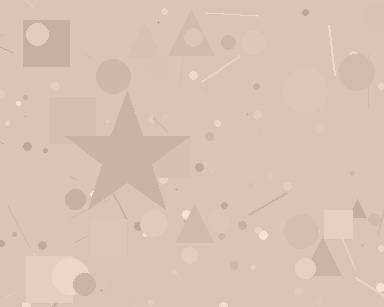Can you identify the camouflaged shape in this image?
The camouflaged shape is a star.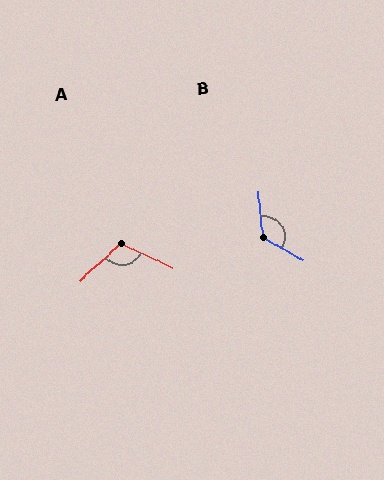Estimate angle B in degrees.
Approximately 126 degrees.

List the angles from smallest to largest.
A (112°), B (126°).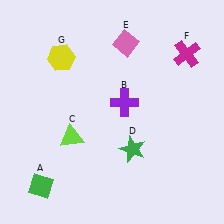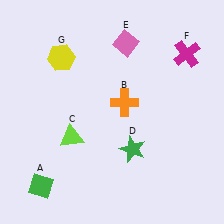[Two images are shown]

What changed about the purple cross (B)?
In Image 1, B is purple. In Image 2, it changed to orange.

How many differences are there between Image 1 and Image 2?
There is 1 difference between the two images.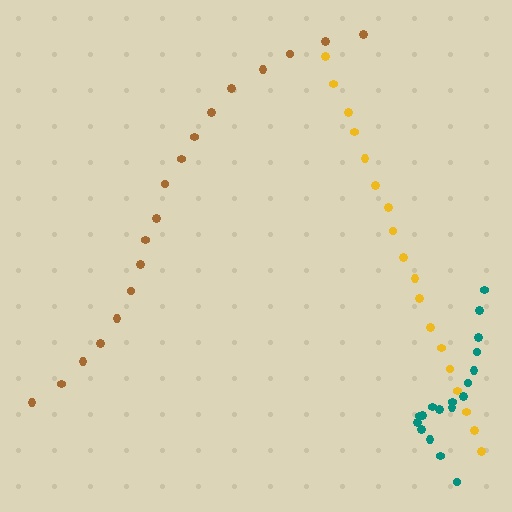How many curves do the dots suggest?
There are 3 distinct paths.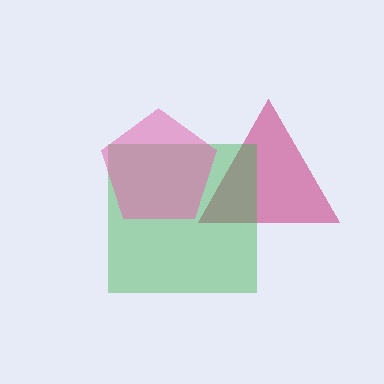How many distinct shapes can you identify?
There are 3 distinct shapes: a magenta triangle, a green square, a pink pentagon.